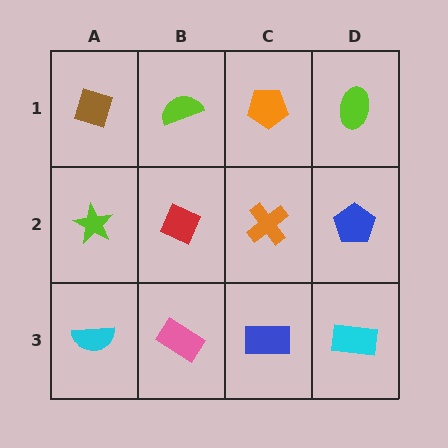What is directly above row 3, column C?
An orange cross.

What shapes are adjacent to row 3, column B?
A red diamond (row 2, column B), a cyan semicircle (row 3, column A), a blue rectangle (row 3, column C).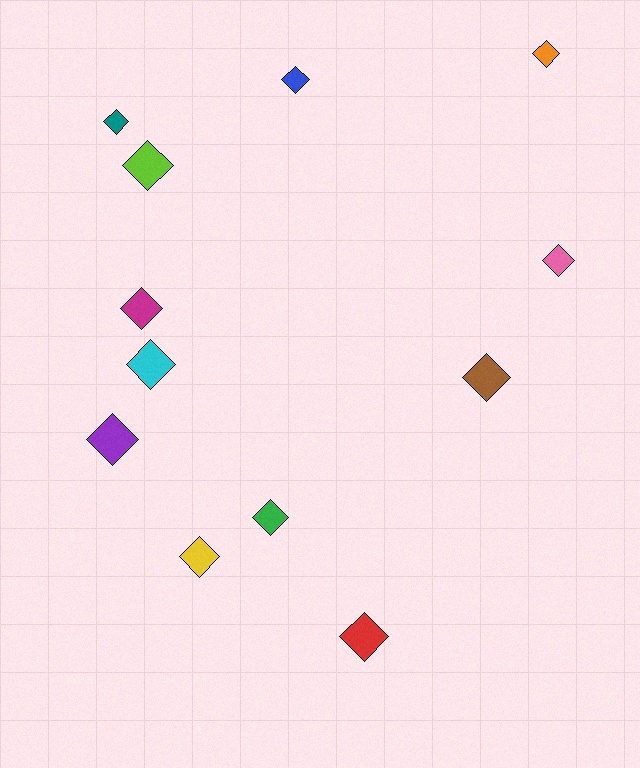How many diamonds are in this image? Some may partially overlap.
There are 12 diamonds.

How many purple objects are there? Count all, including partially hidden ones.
There is 1 purple object.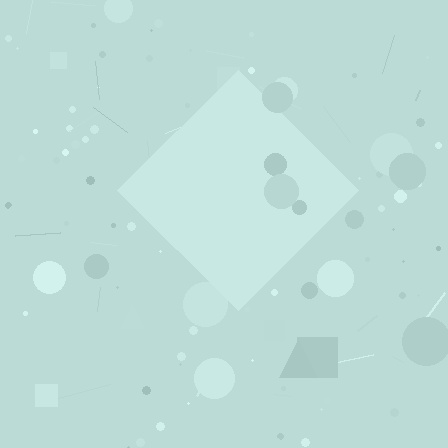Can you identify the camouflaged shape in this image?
The camouflaged shape is a diamond.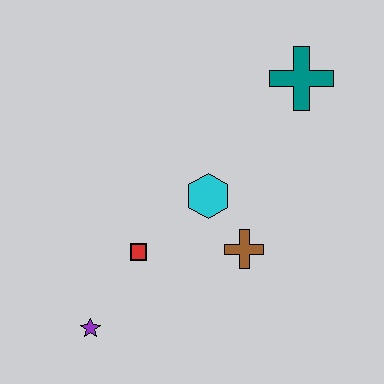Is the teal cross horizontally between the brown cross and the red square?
No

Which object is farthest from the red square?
The teal cross is farthest from the red square.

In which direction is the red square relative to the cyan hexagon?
The red square is to the left of the cyan hexagon.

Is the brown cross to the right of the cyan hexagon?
Yes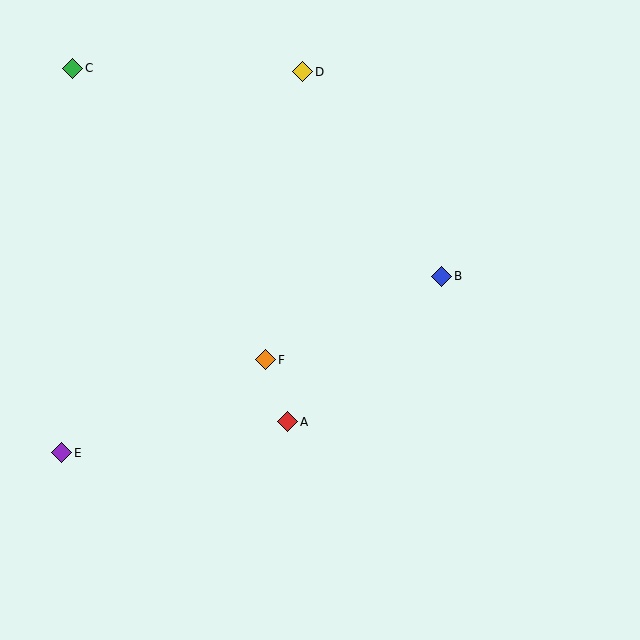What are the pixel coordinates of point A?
Point A is at (288, 422).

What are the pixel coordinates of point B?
Point B is at (442, 276).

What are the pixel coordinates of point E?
Point E is at (62, 453).